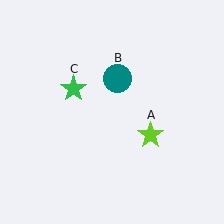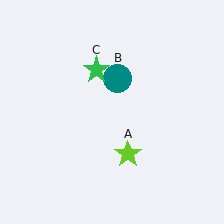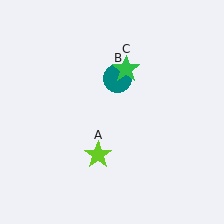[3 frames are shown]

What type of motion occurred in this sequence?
The lime star (object A), green star (object C) rotated clockwise around the center of the scene.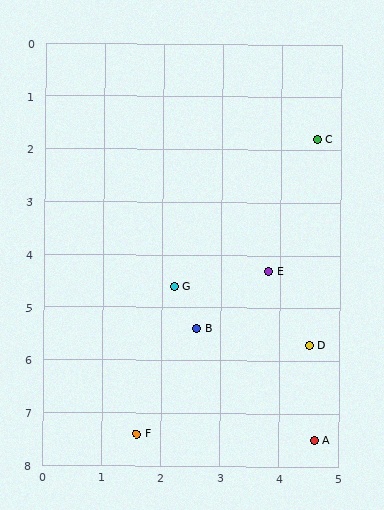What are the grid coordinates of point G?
Point G is at approximately (2.2, 4.6).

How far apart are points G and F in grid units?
Points G and F are about 2.9 grid units apart.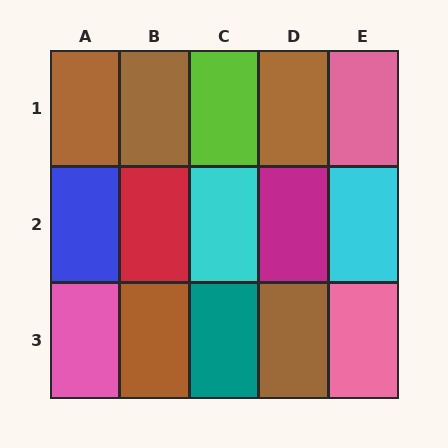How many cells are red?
1 cell is red.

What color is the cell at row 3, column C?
Teal.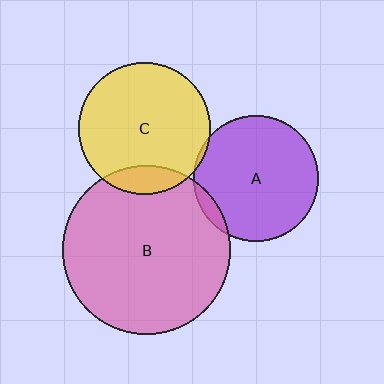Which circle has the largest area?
Circle B (pink).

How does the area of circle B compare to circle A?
Approximately 1.8 times.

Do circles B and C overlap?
Yes.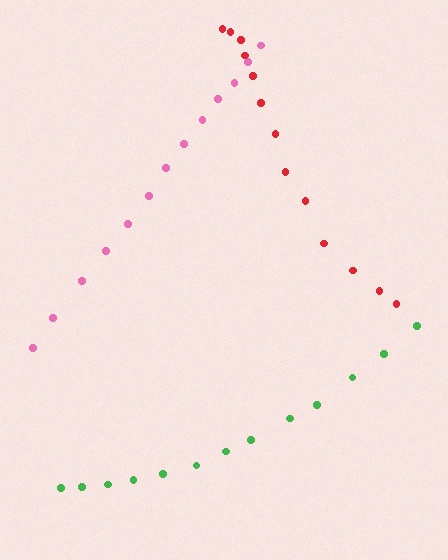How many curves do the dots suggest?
There are 3 distinct paths.